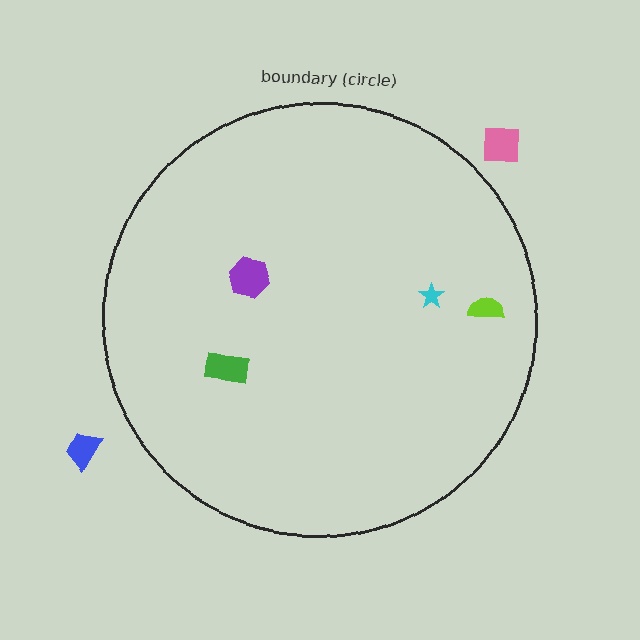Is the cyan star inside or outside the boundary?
Inside.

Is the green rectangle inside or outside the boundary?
Inside.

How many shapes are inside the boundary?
4 inside, 2 outside.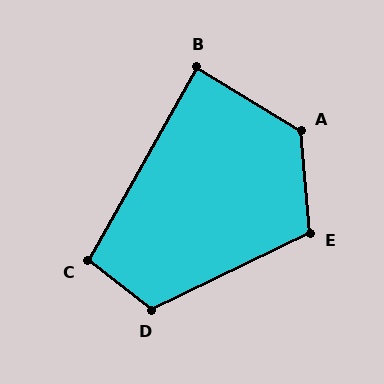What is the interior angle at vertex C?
Approximately 98 degrees (obtuse).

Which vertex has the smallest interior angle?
B, at approximately 88 degrees.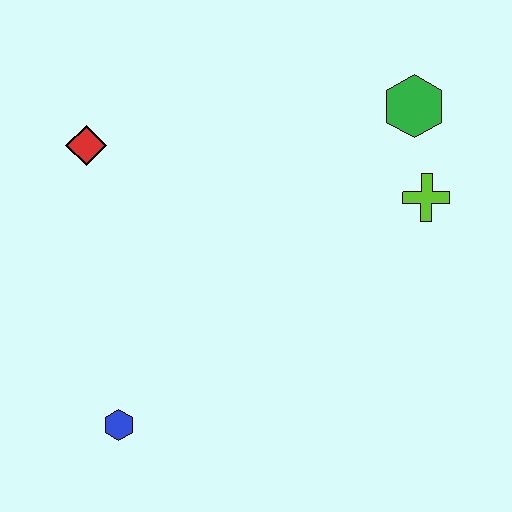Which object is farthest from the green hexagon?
The blue hexagon is farthest from the green hexagon.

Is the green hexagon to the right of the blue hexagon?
Yes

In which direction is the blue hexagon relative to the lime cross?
The blue hexagon is to the left of the lime cross.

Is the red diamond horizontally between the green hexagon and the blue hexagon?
No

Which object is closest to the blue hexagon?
The red diamond is closest to the blue hexagon.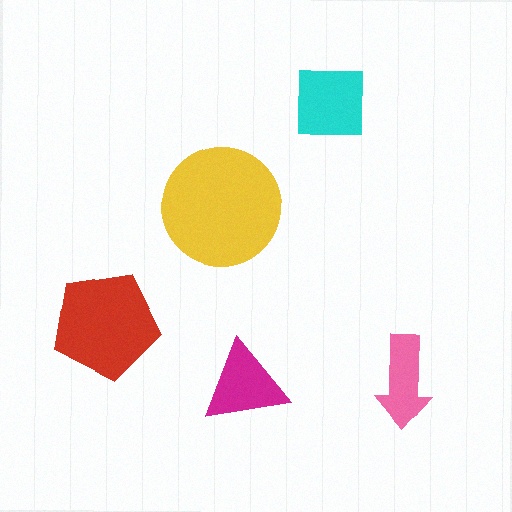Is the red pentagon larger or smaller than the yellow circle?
Smaller.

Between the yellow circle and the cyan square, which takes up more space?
The yellow circle.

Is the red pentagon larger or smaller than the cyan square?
Larger.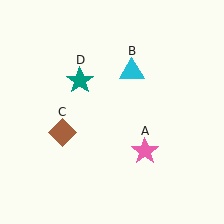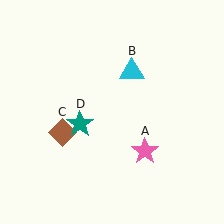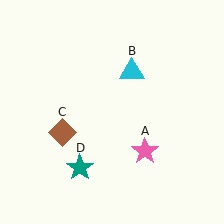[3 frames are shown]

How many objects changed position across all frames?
1 object changed position: teal star (object D).